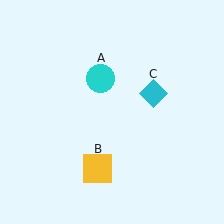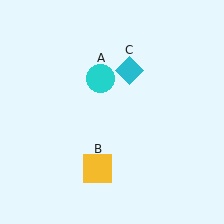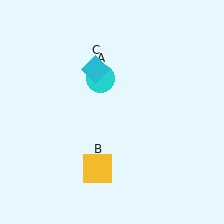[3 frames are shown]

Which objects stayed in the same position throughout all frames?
Cyan circle (object A) and yellow square (object B) remained stationary.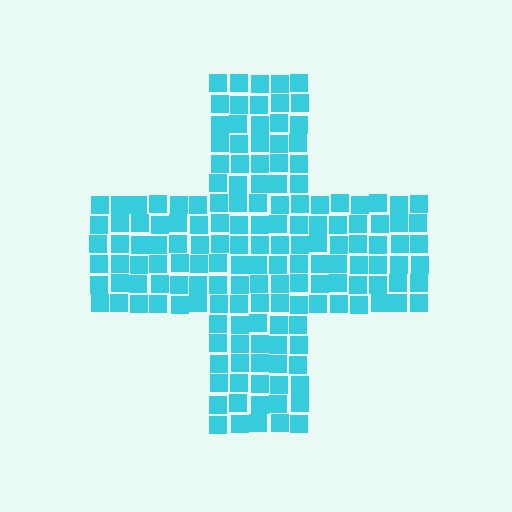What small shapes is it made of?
It is made of small squares.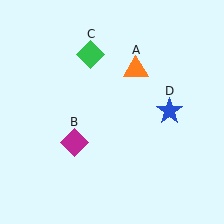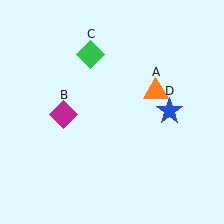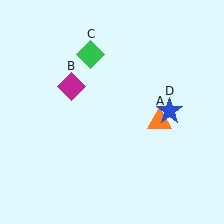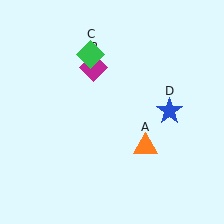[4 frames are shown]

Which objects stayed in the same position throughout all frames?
Green diamond (object C) and blue star (object D) remained stationary.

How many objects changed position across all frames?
2 objects changed position: orange triangle (object A), magenta diamond (object B).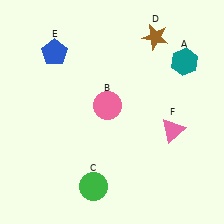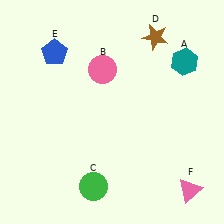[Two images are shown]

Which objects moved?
The objects that moved are: the pink circle (B), the pink triangle (F).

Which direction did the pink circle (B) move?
The pink circle (B) moved up.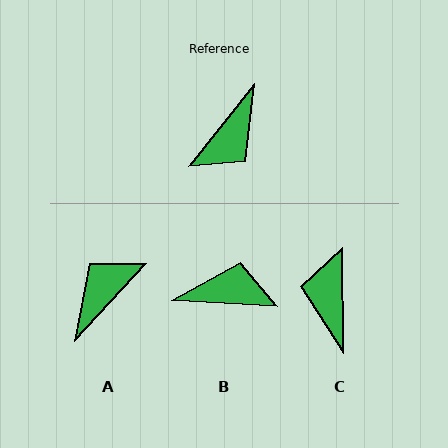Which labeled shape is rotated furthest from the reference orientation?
A, about 176 degrees away.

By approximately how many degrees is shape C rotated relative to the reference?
Approximately 141 degrees clockwise.